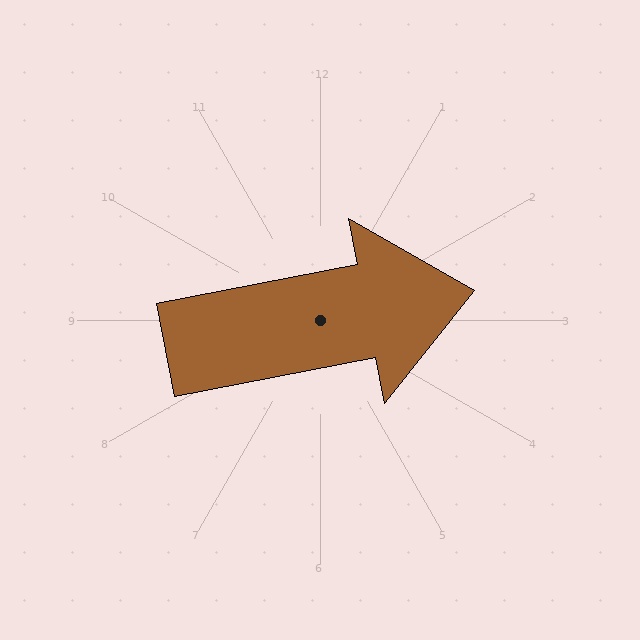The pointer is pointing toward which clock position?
Roughly 3 o'clock.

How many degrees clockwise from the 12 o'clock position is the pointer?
Approximately 79 degrees.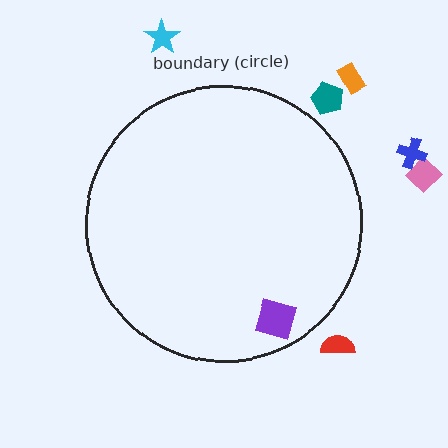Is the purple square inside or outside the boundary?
Inside.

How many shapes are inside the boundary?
1 inside, 6 outside.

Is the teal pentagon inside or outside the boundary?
Outside.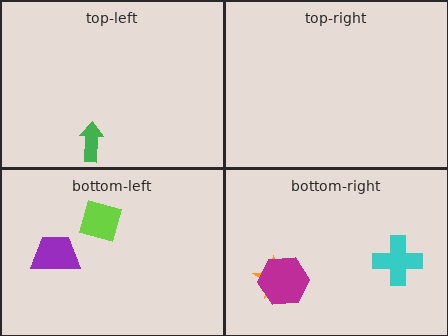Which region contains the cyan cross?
The bottom-right region.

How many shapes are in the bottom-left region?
2.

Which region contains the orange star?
The bottom-right region.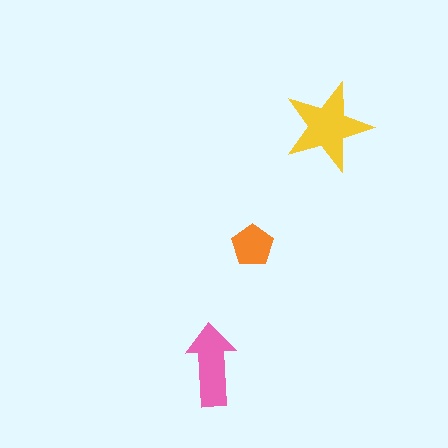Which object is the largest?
The yellow star.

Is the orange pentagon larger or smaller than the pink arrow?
Smaller.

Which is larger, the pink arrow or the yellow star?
The yellow star.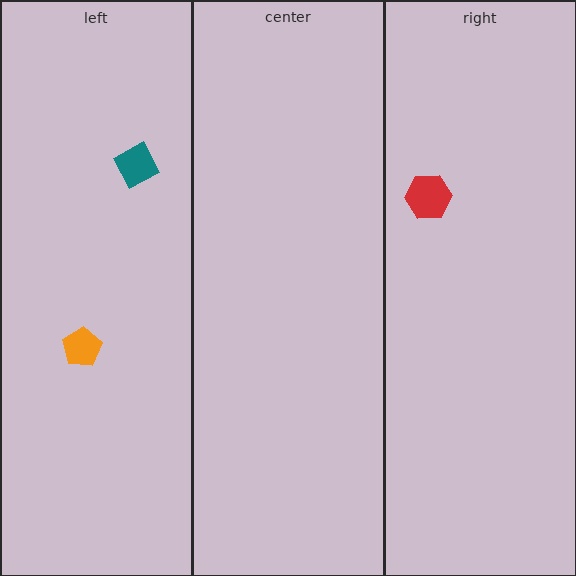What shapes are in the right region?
The red hexagon.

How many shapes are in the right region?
1.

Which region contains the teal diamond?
The left region.